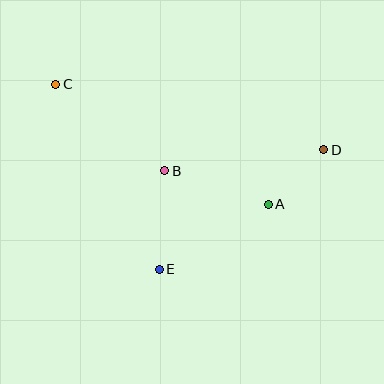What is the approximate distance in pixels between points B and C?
The distance between B and C is approximately 139 pixels.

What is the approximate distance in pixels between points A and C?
The distance between A and C is approximately 244 pixels.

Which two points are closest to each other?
Points A and D are closest to each other.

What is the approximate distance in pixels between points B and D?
The distance between B and D is approximately 161 pixels.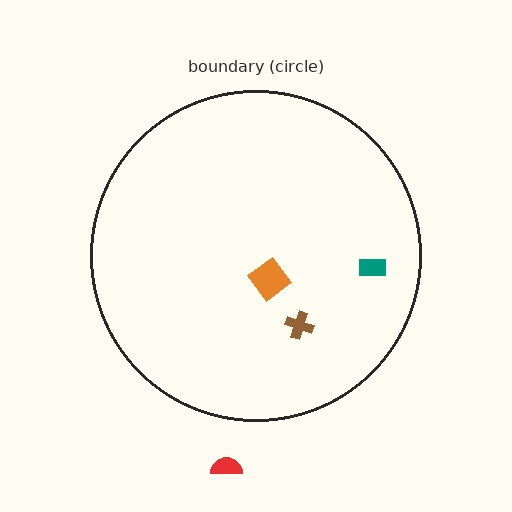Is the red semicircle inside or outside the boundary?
Outside.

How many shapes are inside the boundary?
3 inside, 1 outside.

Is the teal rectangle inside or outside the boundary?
Inside.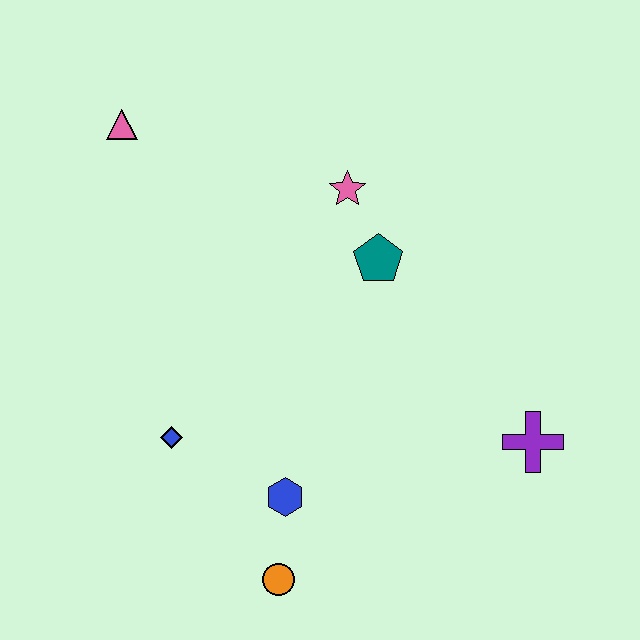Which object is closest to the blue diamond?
The blue hexagon is closest to the blue diamond.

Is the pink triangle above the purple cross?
Yes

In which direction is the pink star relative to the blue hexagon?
The pink star is above the blue hexagon.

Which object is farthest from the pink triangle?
The purple cross is farthest from the pink triangle.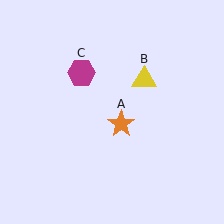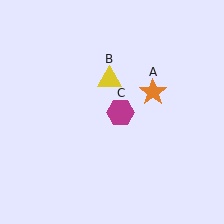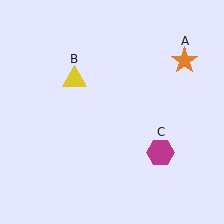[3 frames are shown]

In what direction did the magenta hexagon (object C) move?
The magenta hexagon (object C) moved down and to the right.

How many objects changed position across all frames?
3 objects changed position: orange star (object A), yellow triangle (object B), magenta hexagon (object C).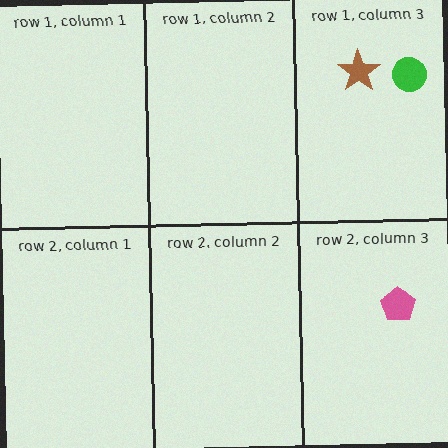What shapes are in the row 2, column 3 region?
The pink pentagon.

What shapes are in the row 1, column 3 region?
The brown star, the green circle.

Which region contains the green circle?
The row 1, column 3 region.